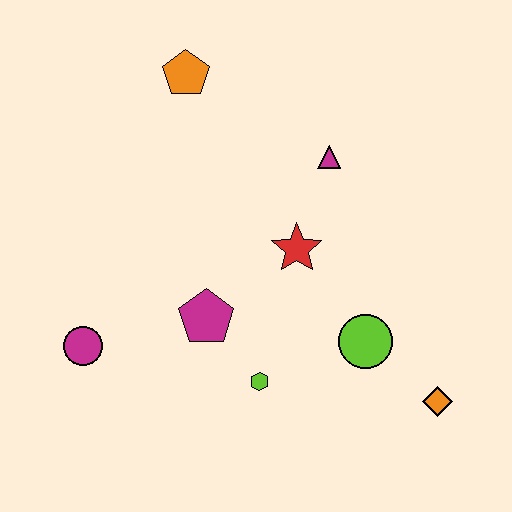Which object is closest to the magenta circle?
The magenta pentagon is closest to the magenta circle.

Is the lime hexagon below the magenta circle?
Yes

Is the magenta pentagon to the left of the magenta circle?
No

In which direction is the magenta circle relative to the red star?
The magenta circle is to the left of the red star.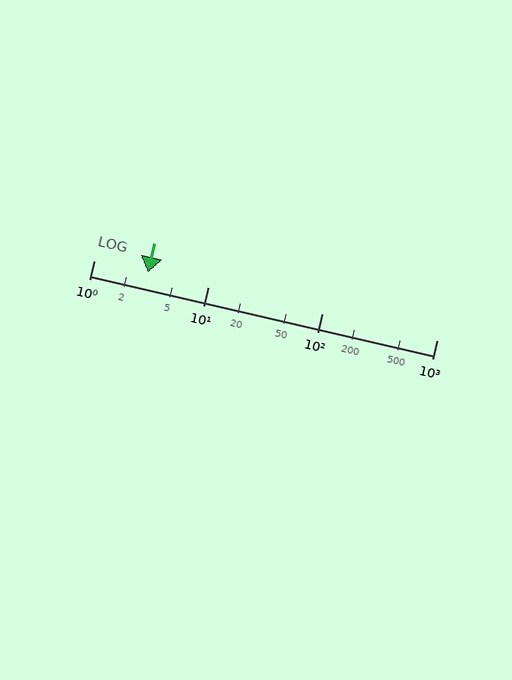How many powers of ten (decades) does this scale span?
The scale spans 3 decades, from 1 to 1000.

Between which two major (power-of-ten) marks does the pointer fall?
The pointer is between 1 and 10.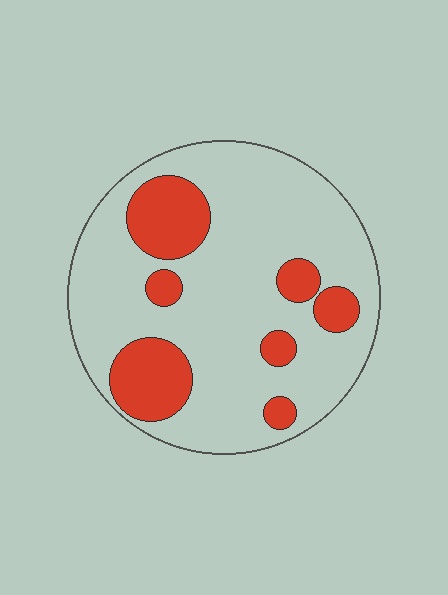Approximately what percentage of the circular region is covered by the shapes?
Approximately 25%.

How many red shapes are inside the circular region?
7.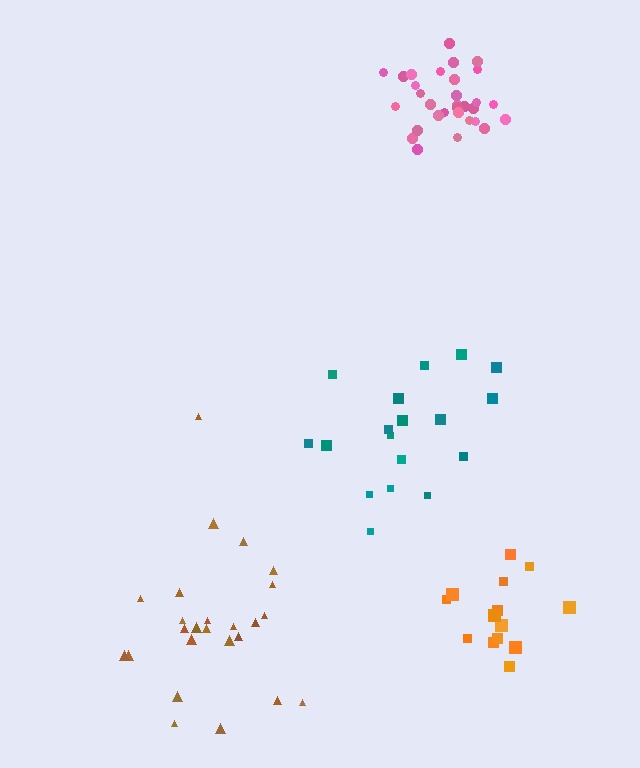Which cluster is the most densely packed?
Pink.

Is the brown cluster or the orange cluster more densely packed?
Orange.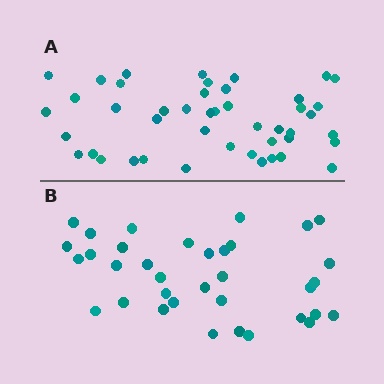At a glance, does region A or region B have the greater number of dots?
Region A (the top region) has more dots.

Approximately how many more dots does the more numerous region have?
Region A has roughly 10 or so more dots than region B.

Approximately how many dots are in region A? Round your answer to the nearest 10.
About 40 dots. (The exact count is 45, which rounds to 40.)